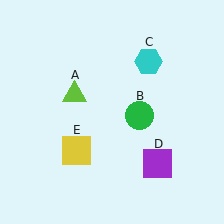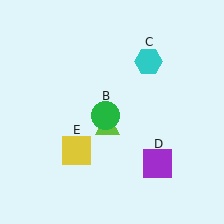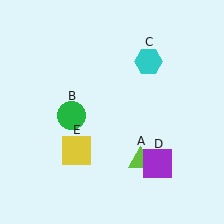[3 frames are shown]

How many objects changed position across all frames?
2 objects changed position: lime triangle (object A), green circle (object B).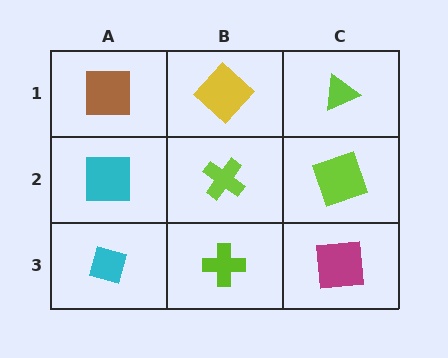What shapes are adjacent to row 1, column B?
A lime cross (row 2, column B), a brown square (row 1, column A), a lime triangle (row 1, column C).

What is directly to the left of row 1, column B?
A brown square.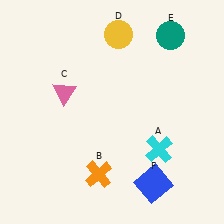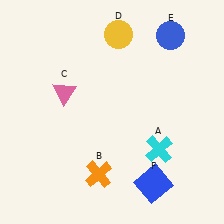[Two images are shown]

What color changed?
The circle (E) changed from teal in Image 1 to blue in Image 2.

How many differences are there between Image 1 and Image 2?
There is 1 difference between the two images.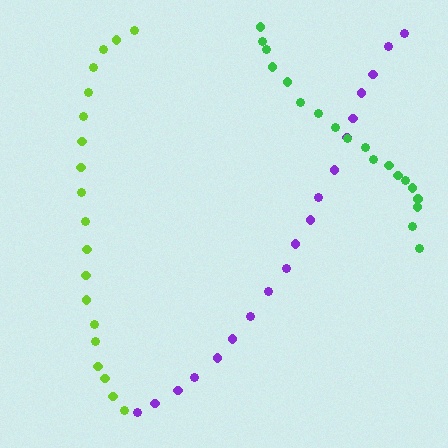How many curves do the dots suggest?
There are 3 distinct paths.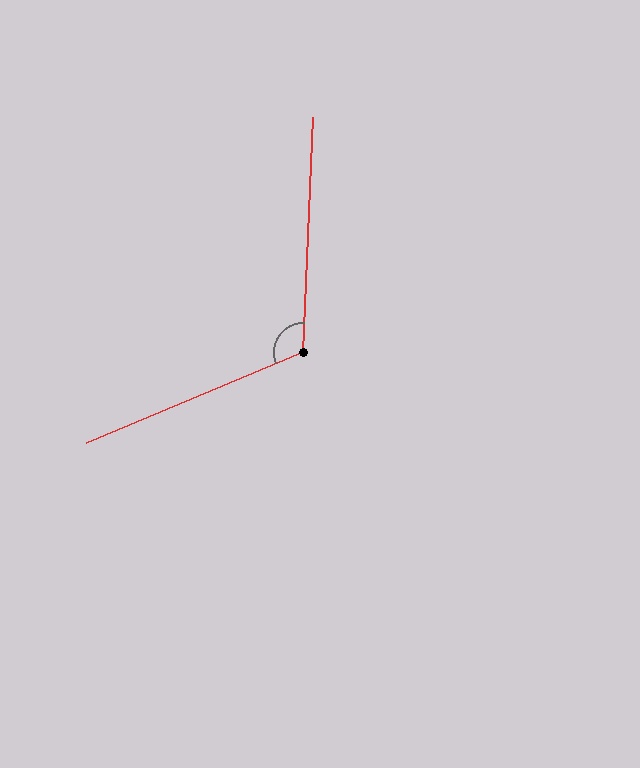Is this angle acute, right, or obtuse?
It is obtuse.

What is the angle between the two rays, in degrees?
Approximately 115 degrees.